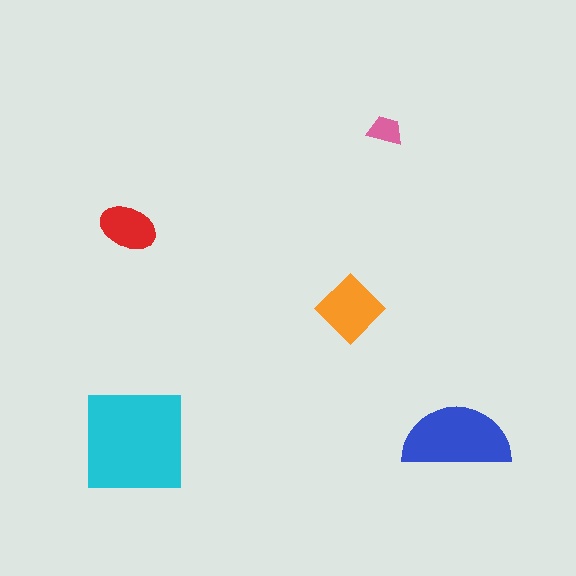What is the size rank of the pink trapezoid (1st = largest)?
5th.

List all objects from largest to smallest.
The cyan square, the blue semicircle, the orange diamond, the red ellipse, the pink trapezoid.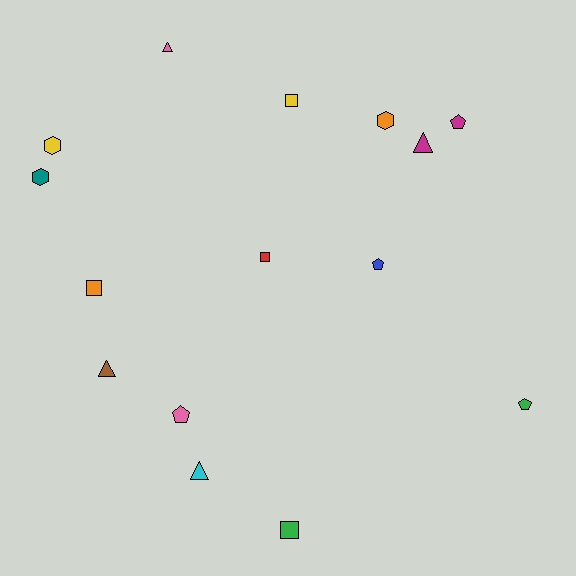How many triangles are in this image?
There are 4 triangles.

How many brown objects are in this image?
There is 1 brown object.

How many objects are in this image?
There are 15 objects.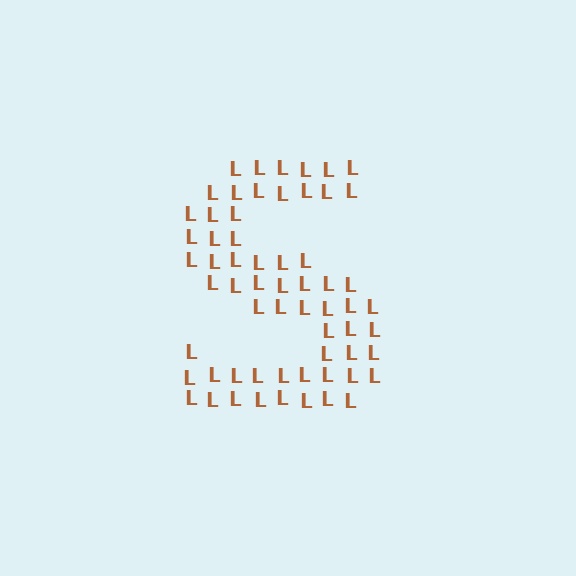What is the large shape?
The large shape is the letter S.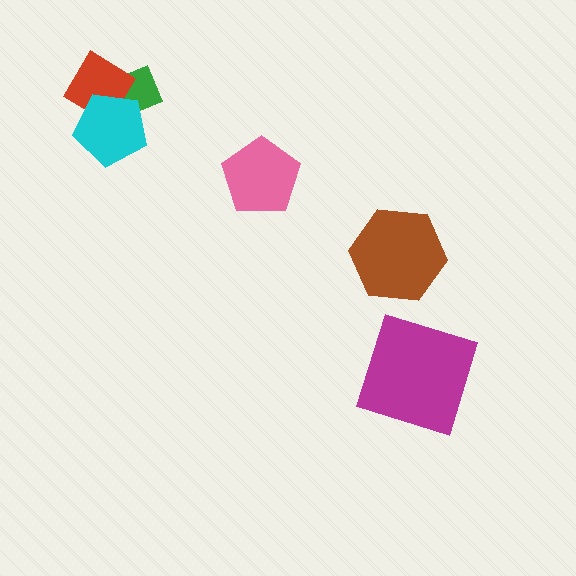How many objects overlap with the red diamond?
2 objects overlap with the red diamond.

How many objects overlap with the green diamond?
2 objects overlap with the green diamond.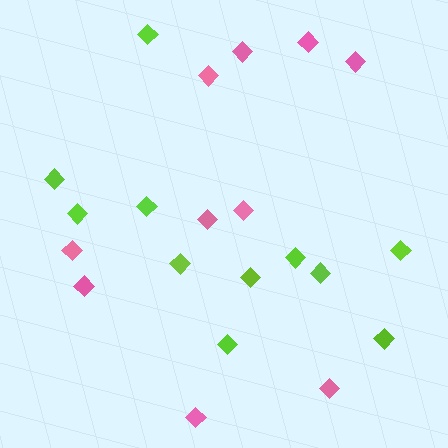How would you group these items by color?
There are 2 groups: one group of pink diamonds (10) and one group of lime diamonds (11).